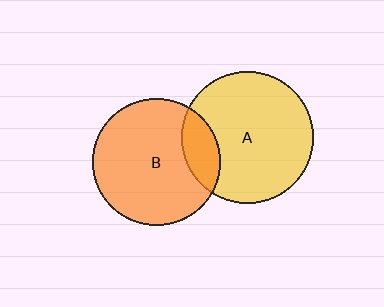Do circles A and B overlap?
Yes.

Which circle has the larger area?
Circle A (yellow).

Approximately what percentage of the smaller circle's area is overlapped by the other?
Approximately 15%.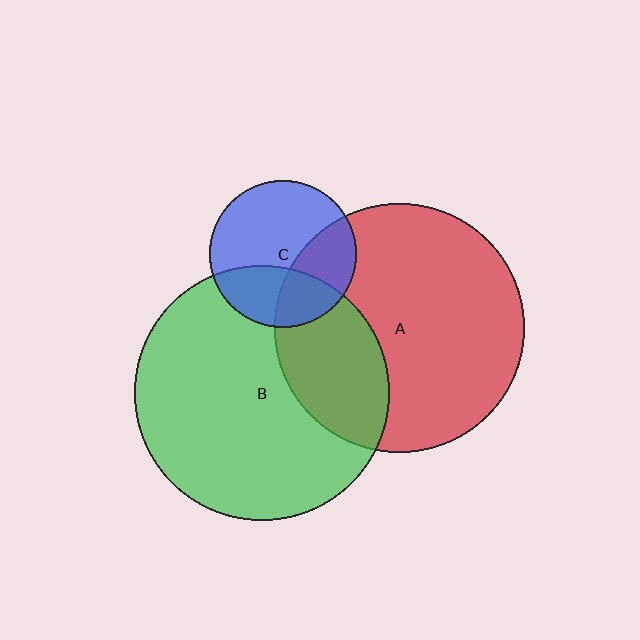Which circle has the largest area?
Circle B (green).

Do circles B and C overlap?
Yes.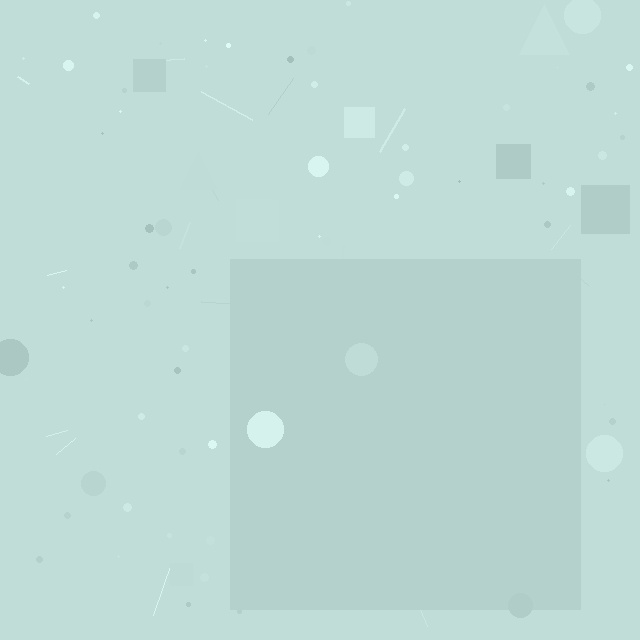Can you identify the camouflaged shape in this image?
The camouflaged shape is a square.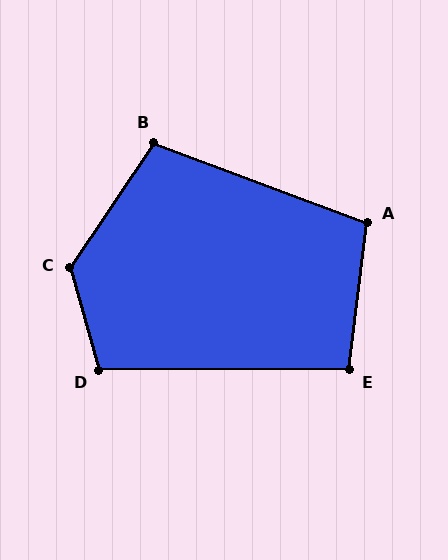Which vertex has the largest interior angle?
C, at approximately 131 degrees.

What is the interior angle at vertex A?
Approximately 104 degrees (obtuse).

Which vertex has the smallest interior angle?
E, at approximately 97 degrees.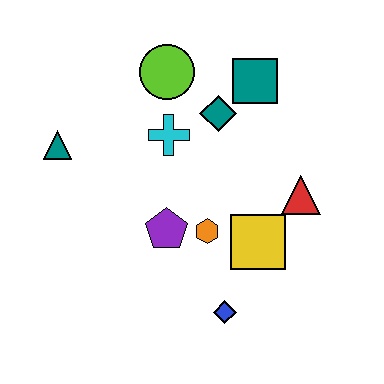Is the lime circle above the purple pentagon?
Yes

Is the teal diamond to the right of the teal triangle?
Yes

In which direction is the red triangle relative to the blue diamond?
The red triangle is above the blue diamond.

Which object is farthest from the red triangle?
The teal triangle is farthest from the red triangle.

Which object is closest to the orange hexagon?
The purple pentagon is closest to the orange hexagon.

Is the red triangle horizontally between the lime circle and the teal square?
No